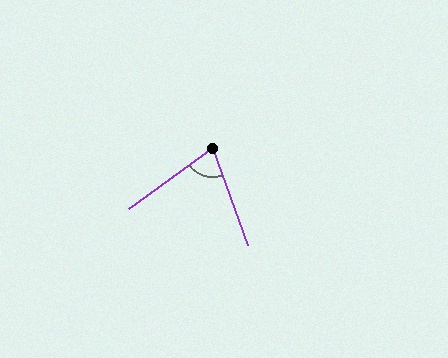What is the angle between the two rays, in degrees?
Approximately 74 degrees.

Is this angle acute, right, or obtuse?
It is acute.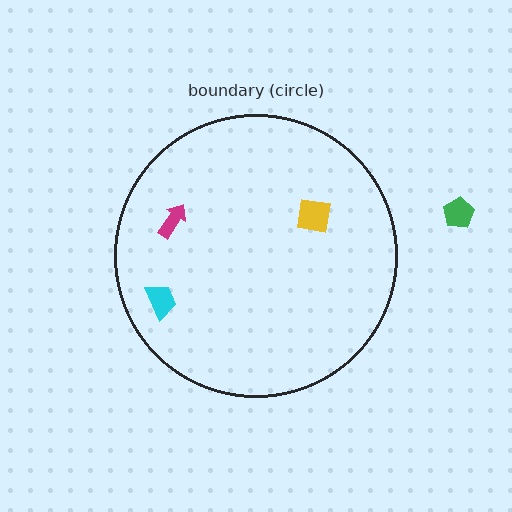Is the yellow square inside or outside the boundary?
Inside.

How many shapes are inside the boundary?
3 inside, 1 outside.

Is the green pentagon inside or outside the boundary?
Outside.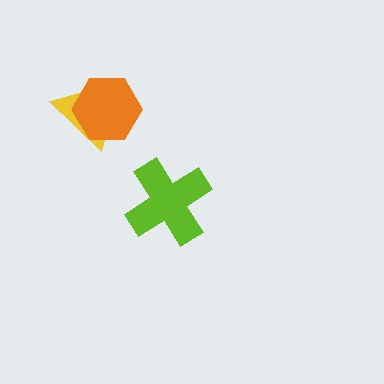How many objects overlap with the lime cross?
0 objects overlap with the lime cross.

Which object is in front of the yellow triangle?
The orange hexagon is in front of the yellow triangle.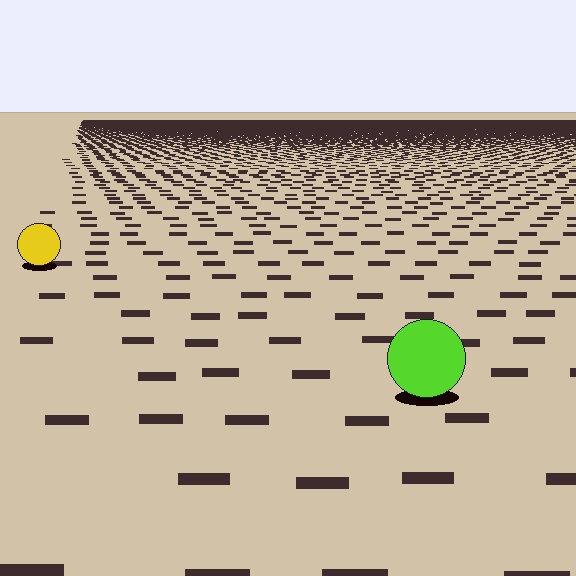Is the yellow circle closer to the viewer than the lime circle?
No. The lime circle is closer — you can tell from the texture gradient: the ground texture is coarser near it.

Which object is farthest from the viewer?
The yellow circle is farthest from the viewer. It appears smaller and the ground texture around it is denser.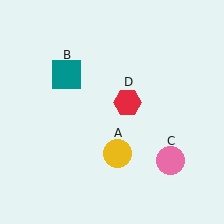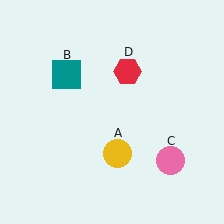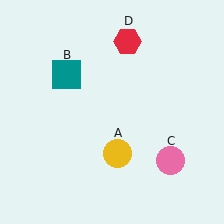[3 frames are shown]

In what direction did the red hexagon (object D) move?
The red hexagon (object D) moved up.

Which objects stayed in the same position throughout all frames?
Yellow circle (object A) and teal square (object B) and pink circle (object C) remained stationary.